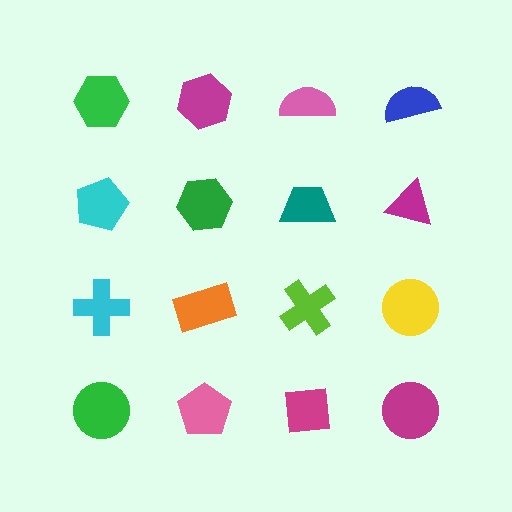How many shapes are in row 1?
4 shapes.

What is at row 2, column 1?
A cyan pentagon.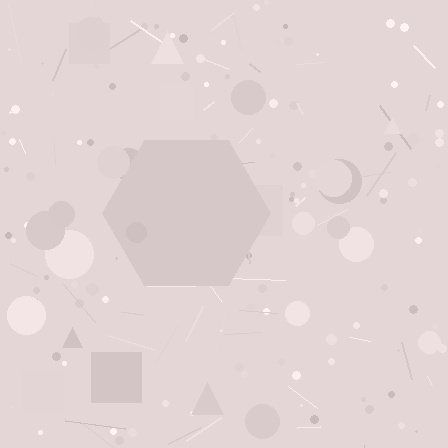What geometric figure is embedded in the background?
A hexagon is embedded in the background.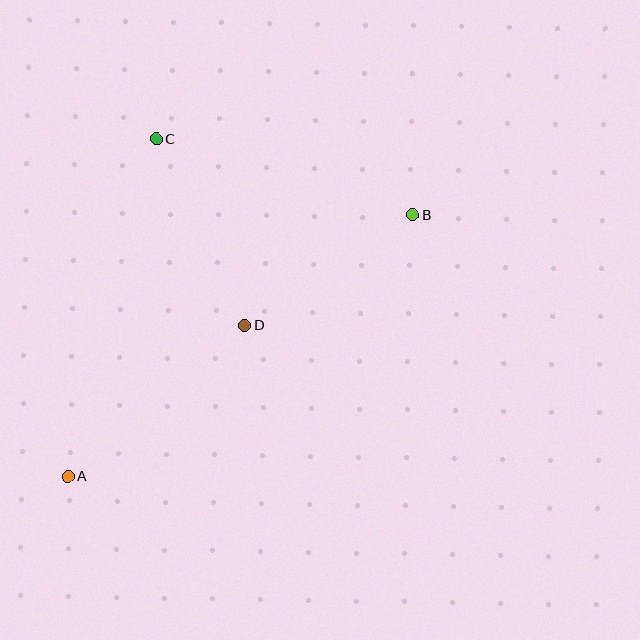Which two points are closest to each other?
Points B and D are closest to each other.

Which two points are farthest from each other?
Points A and B are farthest from each other.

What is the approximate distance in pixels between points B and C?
The distance between B and C is approximately 267 pixels.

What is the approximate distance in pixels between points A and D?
The distance between A and D is approximately 233 pixels.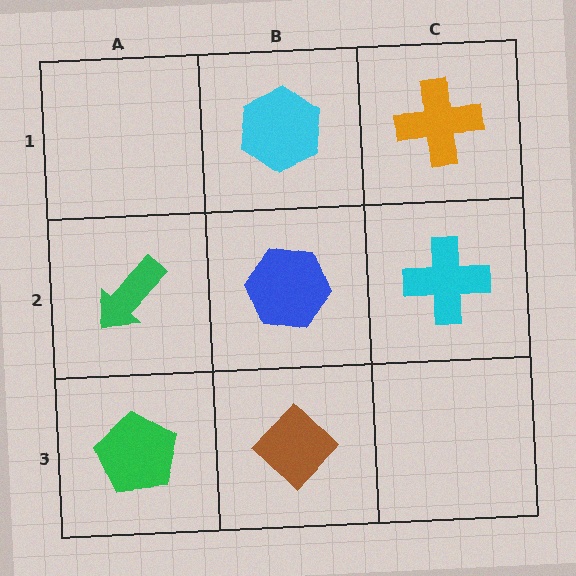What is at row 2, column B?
A blue hexagon.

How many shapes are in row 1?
2 shapes.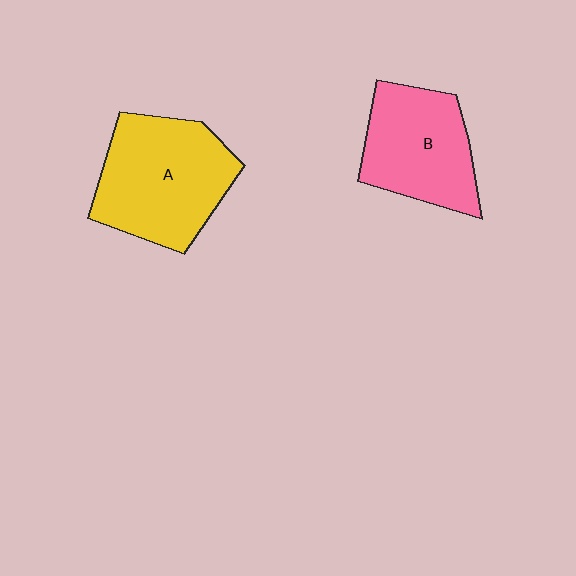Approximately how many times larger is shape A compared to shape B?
Approximately 1.3 times.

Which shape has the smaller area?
Shape B (pink).